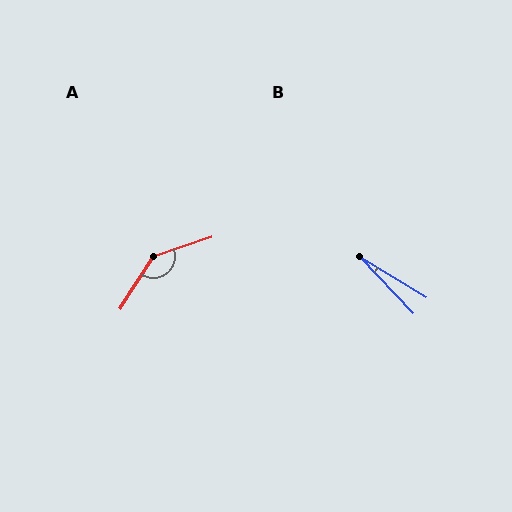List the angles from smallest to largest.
B (15°), A (142°).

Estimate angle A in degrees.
Approximately 142 degrees.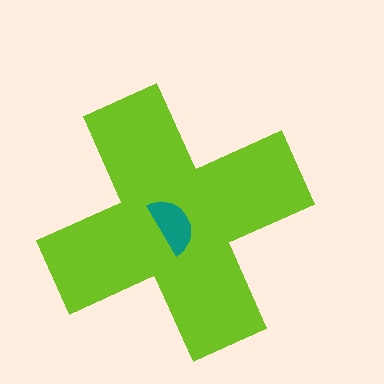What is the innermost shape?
The teal semicircle.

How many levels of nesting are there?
2.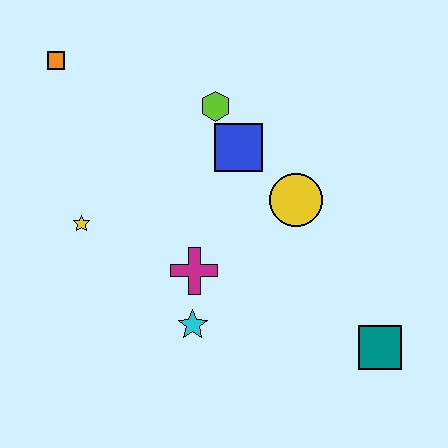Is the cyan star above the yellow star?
No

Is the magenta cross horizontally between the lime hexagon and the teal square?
No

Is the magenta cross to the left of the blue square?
Yes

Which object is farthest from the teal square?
The orange square is farthest from the teal square.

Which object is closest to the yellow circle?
The blue square is closest to the yellow circle.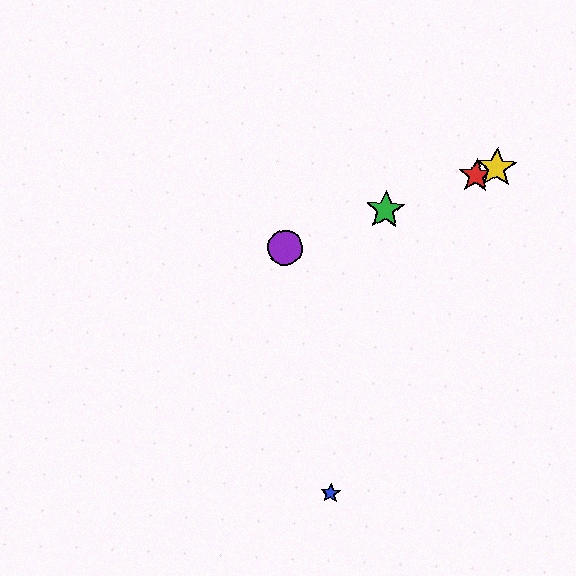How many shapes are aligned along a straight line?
4 shapes (the red star, the green star, the yellow star, the purple circle) are aligned along a straight line.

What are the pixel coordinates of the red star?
The red star is at (476, 176).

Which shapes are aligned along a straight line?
The red star, the green star, the yellow star, the purple circle are aligned along a straight line.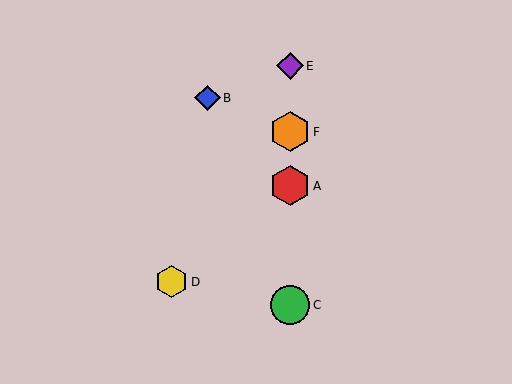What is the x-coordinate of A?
Object A is at x≈290.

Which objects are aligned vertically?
Objects A, C, E, F are aligned vertically.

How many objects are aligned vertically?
4 objects (A, C, E, F) are aligned vertically.